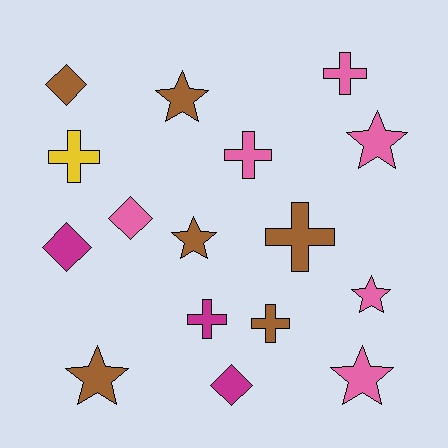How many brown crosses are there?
There are 2 brown crosses.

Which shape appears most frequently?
Cross, with 6 objects.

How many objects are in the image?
There are 16 objects.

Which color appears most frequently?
Brown, with 6 objects.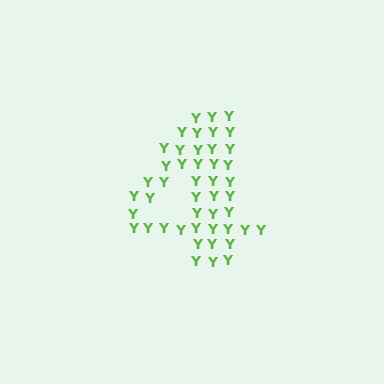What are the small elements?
The small elements are letter Y's.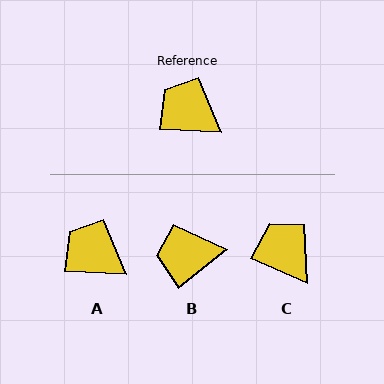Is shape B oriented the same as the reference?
No, it is off by about 42 degrees.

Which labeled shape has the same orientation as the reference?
A.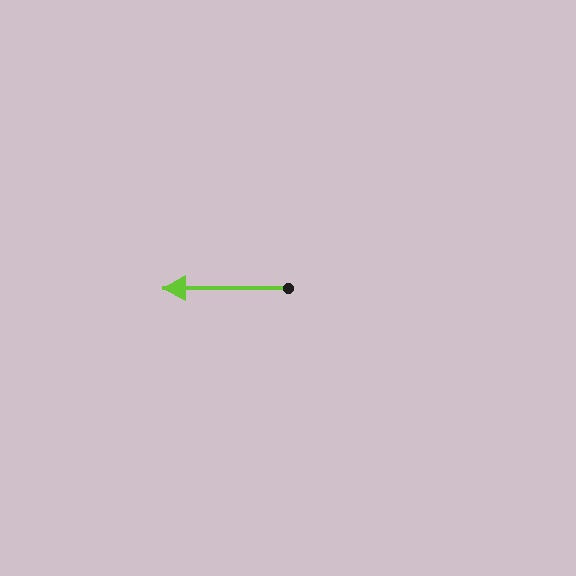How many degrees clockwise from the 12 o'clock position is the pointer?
Approximately 270 degrees.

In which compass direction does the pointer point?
West.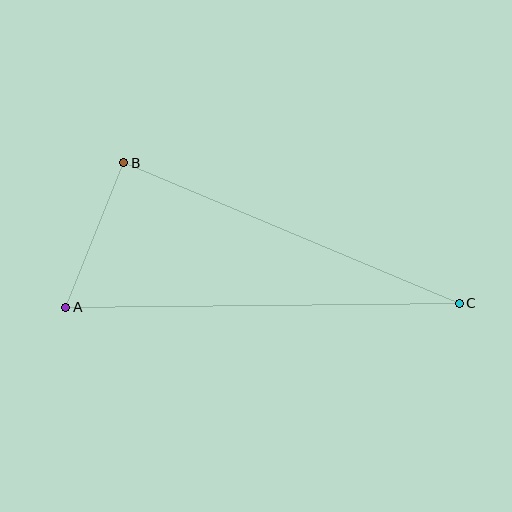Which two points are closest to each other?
Points A and B are closest to each other.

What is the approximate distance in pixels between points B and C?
The distance between B and C is approximately 364 pixels.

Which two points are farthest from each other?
Points A and C are farthest from each other.